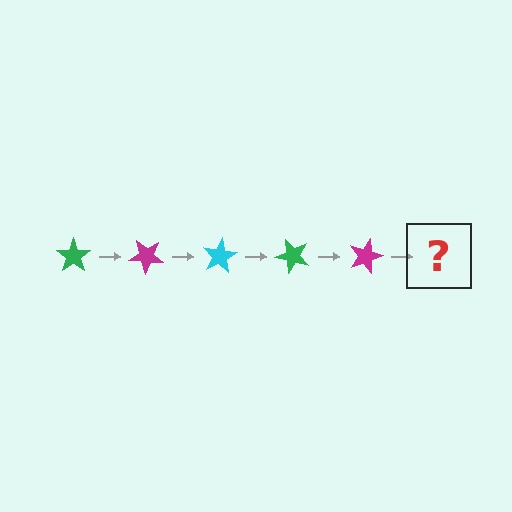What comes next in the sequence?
The next element should be a cyan star, rotated 200 degrees from the start.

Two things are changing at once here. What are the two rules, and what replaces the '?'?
The two rules are that it rotates 40 degrees each step and the color cycles through green, magenta, and cyan. The '?' should be a cyan star, rotated 200 degrees from the start.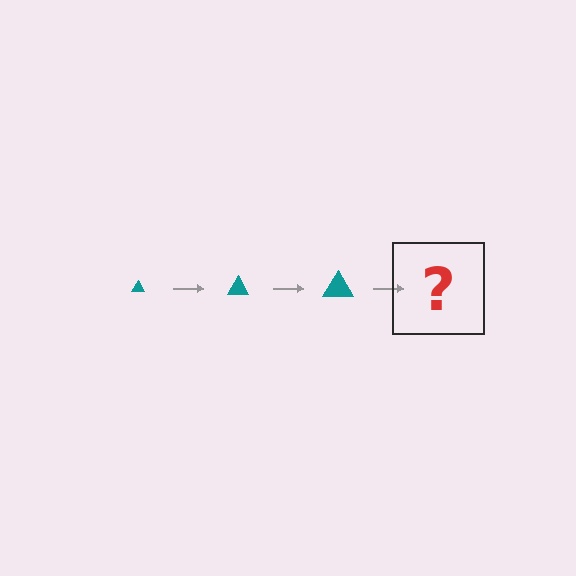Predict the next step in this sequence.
The next step is a teal triangle, larger than the previous one.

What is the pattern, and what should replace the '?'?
The pattern is that the triangle gets progressively larger each step. The '?' should be a teal triangle, larger than the previous one.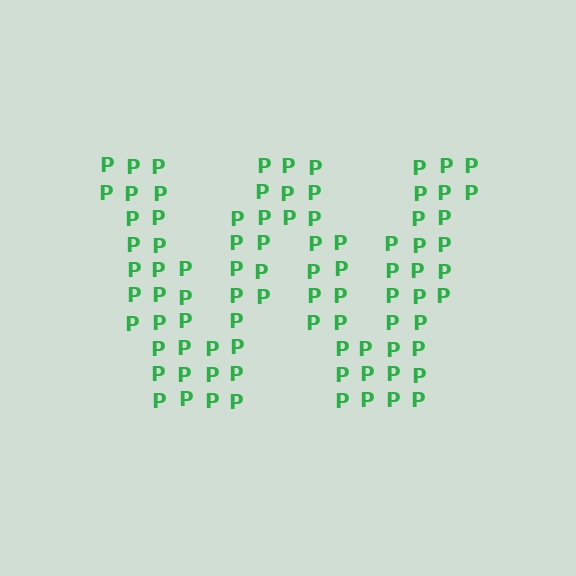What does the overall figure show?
The overall figure shows the letter W.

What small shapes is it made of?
It is made of small letter P's.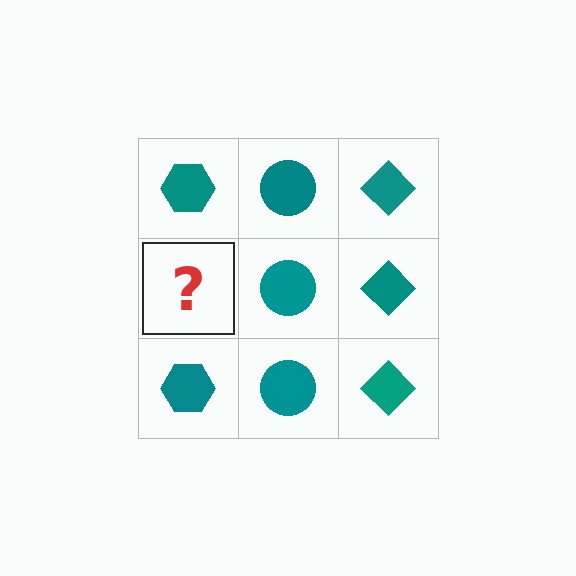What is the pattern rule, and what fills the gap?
The rule is that each column has a consistent shape. The gap should be filled with a teal hexagon.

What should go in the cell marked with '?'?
The missing cell should contain a teal hexagon.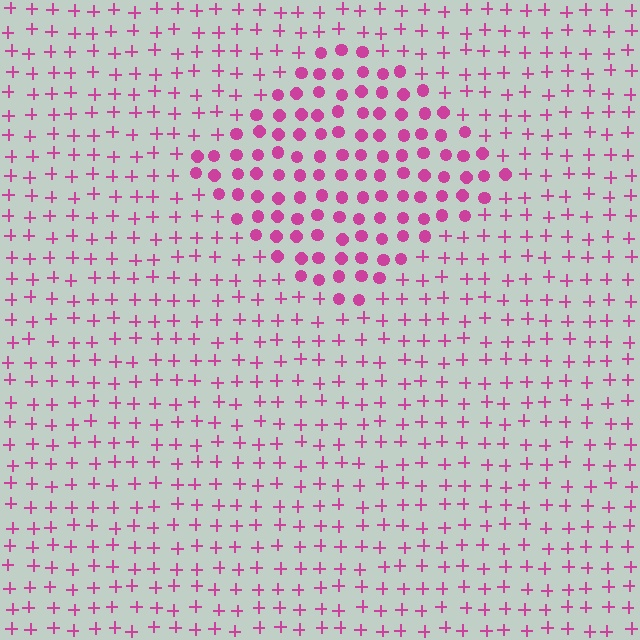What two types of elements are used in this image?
The image uses circles inside the diamond region and plus signs outside it.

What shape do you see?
I see a diamond.